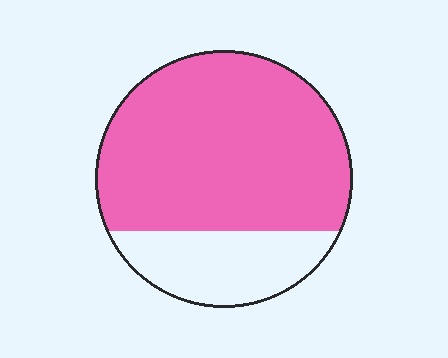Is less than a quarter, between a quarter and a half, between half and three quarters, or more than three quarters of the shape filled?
Between half and three quarters.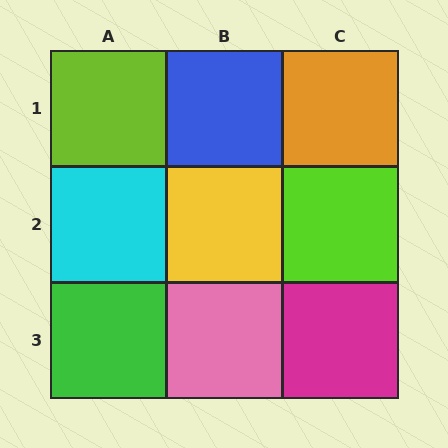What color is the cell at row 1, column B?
Blue.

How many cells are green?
1 cell is green.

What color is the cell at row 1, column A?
Lime.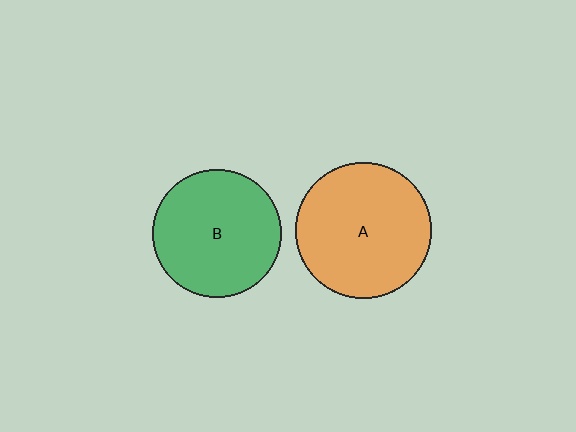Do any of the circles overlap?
No, none of the circles overlap.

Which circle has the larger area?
Circle A (orange).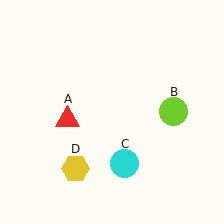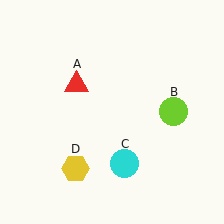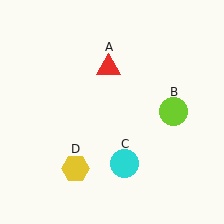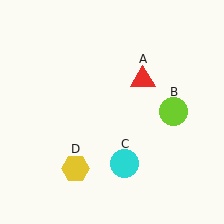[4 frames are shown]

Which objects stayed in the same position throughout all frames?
Lime circle (object B) and cyan circle (object C) and yellow hexagon (object D) remained stationary.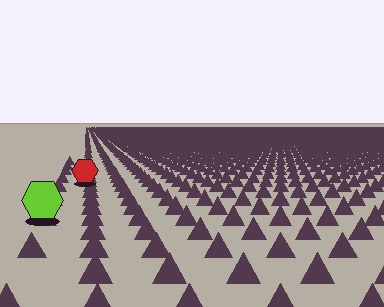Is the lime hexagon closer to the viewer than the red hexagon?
Yes. The lime hexagon is closer — you can tell from the texture gradient: the ground texture is coarser near it.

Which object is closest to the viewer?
The lime hexagon is closest. The texture marks near it are larger and more spread out.